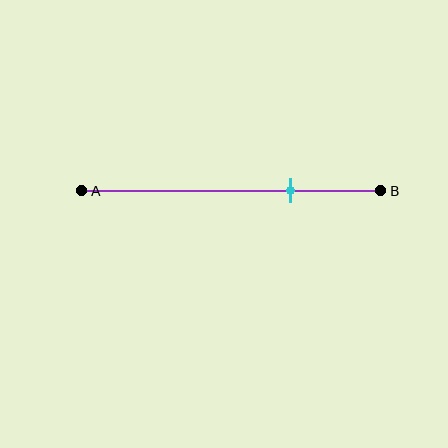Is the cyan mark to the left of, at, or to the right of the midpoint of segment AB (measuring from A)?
The cyan mark is to the right of the midpoint of segment AB.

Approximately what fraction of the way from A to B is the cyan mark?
The cyan mark is approximately 70% of the way from A to B.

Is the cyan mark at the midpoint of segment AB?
No, the mark is at about 70% from A, not at the 50% midpoint.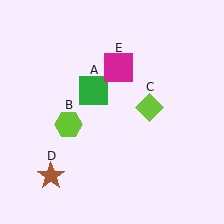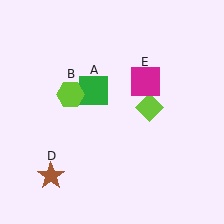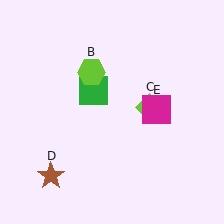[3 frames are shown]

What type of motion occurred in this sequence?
The lime hexagon (object B), magenta square (object E) rotated clockwise around the center of the scene.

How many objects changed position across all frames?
2 objects changed position: lime hexagon (object B), magenta square (object E).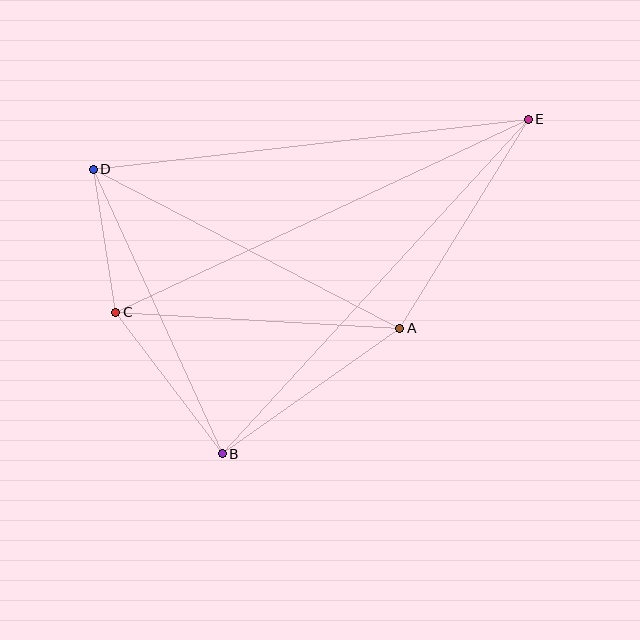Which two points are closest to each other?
Points C and D are closest to each other.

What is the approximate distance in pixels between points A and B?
The distance between A and B is approximately 217 pixels.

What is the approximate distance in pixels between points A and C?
The distance between A and C is approximately 284 pixels.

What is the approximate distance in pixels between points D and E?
The distance between D and E is approximately 438 pixels.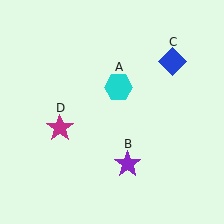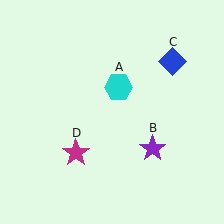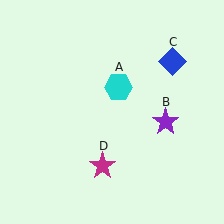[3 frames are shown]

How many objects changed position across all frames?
2 objects changed position: purple star (object B), magenta star (object D).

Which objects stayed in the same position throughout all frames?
Cyan hexagon (object A) and blue diamond (object C) remained stationary.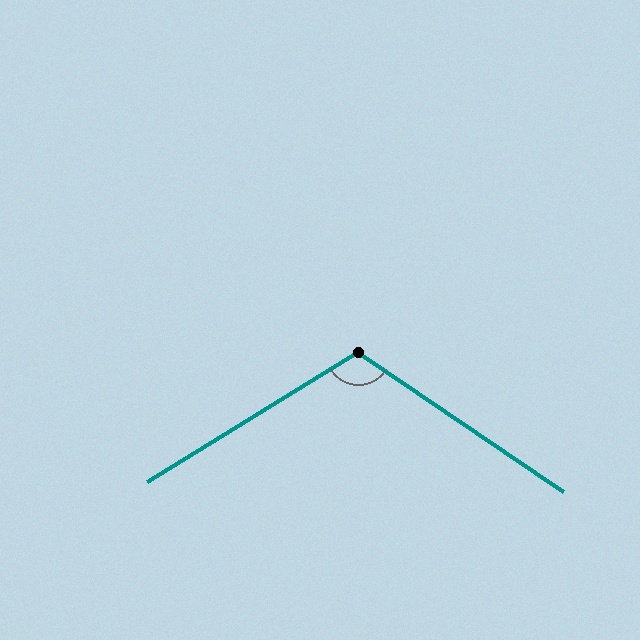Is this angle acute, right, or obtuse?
It is obtuse.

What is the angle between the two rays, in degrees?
Approximately 114 degrees.